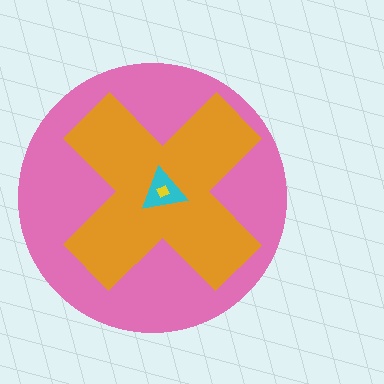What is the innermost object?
The yellow diamond.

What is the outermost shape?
The pink circle.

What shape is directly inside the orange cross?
The cyan triangle.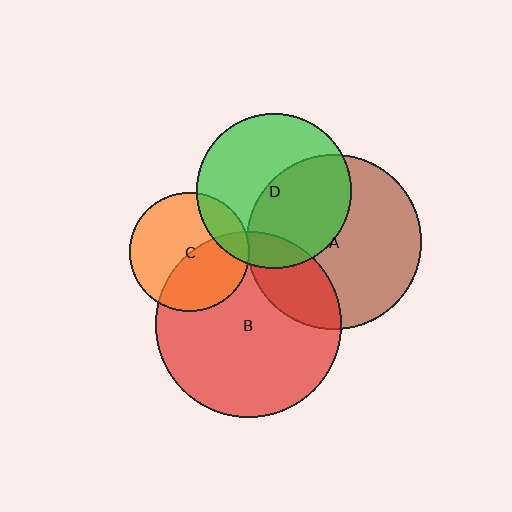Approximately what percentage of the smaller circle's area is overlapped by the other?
Approximately 5%.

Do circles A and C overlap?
Yes.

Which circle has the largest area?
Circle B (red).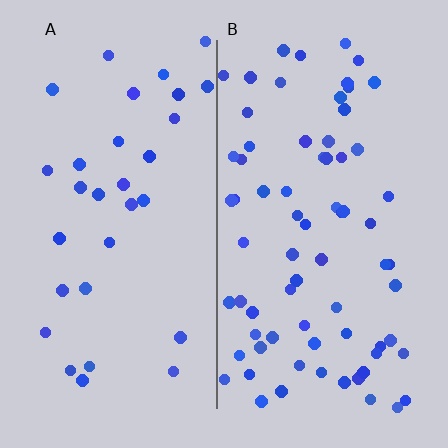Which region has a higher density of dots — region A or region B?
B (the right).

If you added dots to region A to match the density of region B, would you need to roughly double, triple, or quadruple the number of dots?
Approximately double.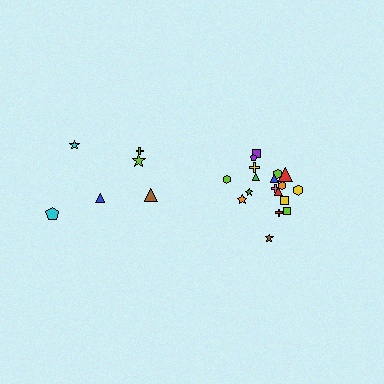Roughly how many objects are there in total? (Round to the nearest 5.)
Roughly 25 objects in total.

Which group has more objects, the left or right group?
The right group.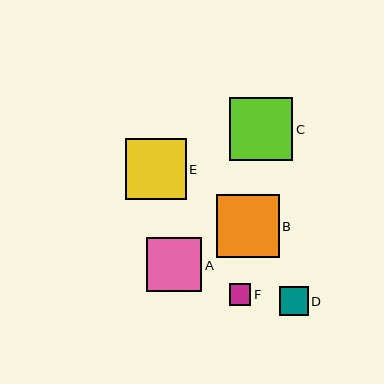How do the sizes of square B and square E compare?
Square B and square E are approximately the same size.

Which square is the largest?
Square C is the largest with a size of approximately 63 pixels.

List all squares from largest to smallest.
From largest to smallest: C, B, E, A, D, F.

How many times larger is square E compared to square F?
Square E is approximately 2.8 times the size of square F.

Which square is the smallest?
Square F is the smallest with a size of approximately 21 pixels.